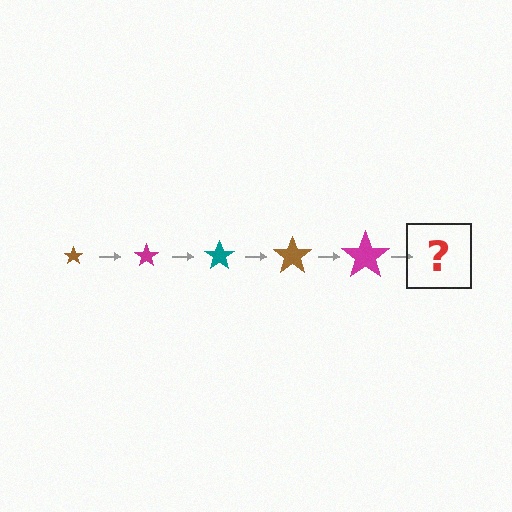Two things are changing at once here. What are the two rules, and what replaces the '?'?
The two rules are that the star grows larger each step and the color cycles through brown, magenta, and teal. The '?' should be a teal star, larger than the previous one.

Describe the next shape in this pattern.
It should be a teal star, larger than the previous one.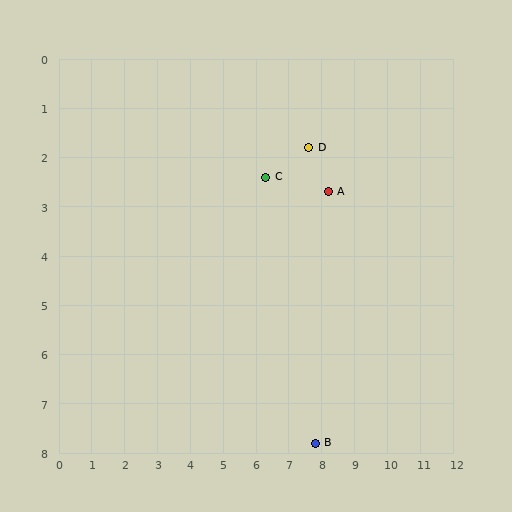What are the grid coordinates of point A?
Point A is at approximately (8.2, 2.7).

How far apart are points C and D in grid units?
Points C and D are about 1.4 grid units apart.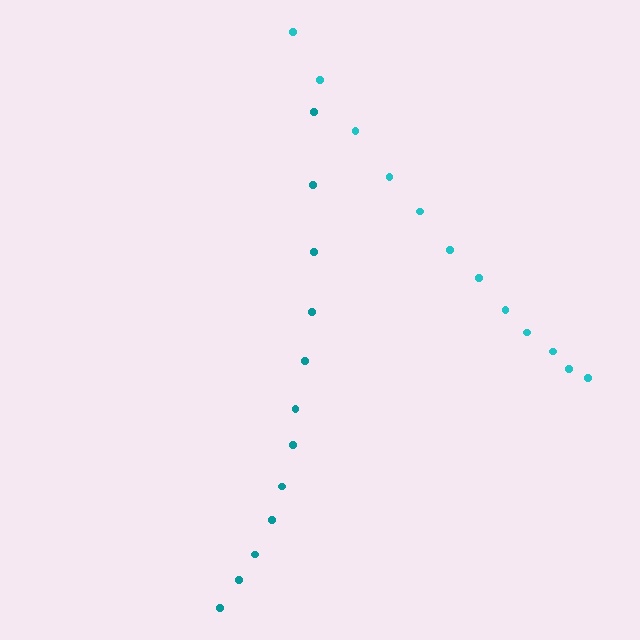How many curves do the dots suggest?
There are 2 distinct paths.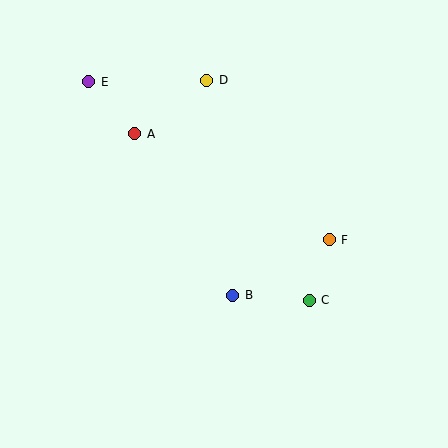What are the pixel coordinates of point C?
Point C is at (309, 300).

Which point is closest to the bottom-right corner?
Point C is closest to the bottom-right corner.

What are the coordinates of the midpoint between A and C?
The midpoint between A and C is at (222, 217).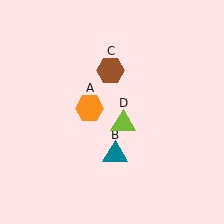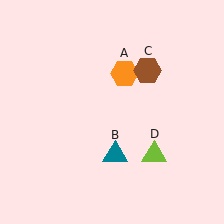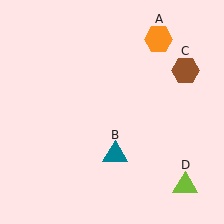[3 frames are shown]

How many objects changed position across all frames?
3 objects changed position: orange hexagon (object A), brown hexagon (object C), lime triangle (object D).